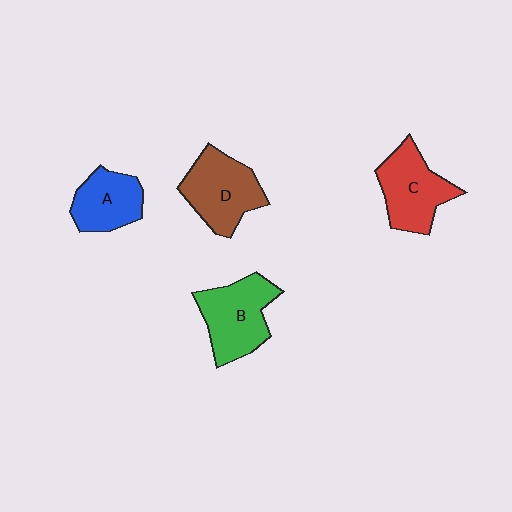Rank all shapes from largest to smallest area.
From largest to smallest: B (green), D (brown), C (red), A (blue).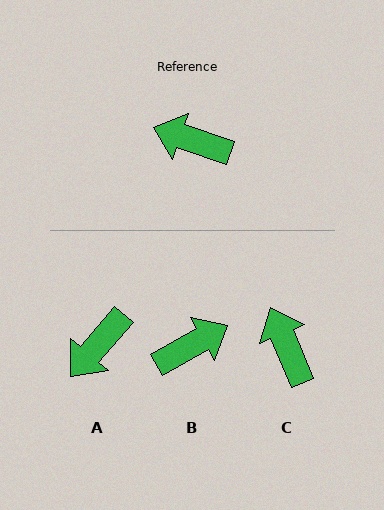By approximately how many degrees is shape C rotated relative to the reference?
Approximately 49 degrees clockwise.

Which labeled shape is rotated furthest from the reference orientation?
B, about 132 degrees away.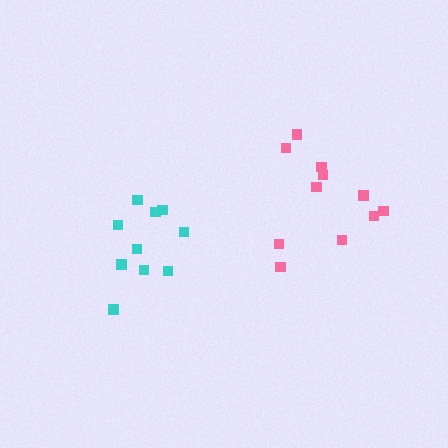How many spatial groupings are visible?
There are 2 spatial groupings.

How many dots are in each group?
Group 1: 11 dots, Group 2: 10 dots (21 total).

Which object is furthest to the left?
The cyan cluster is leftmost.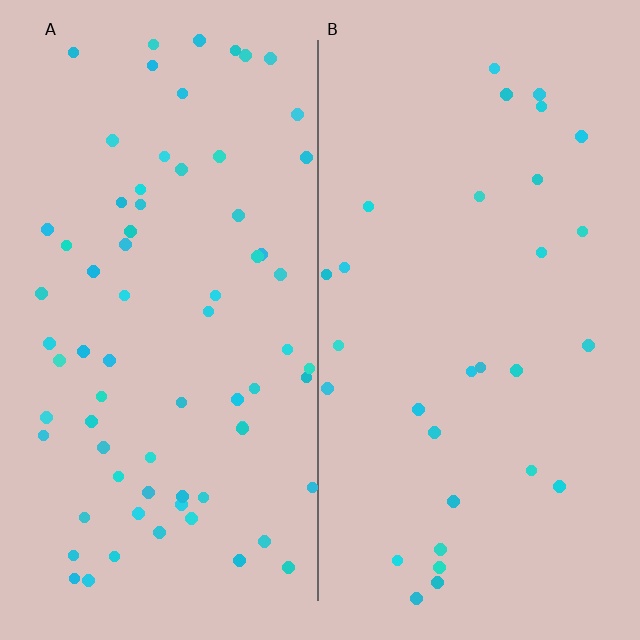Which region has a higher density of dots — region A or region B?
A (the left).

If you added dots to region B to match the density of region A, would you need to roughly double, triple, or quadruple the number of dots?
Approximately double.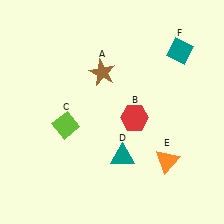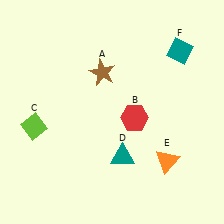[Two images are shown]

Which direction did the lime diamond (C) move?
The lime diamond (C) moved left.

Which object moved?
The lime diamond (C) moved left.